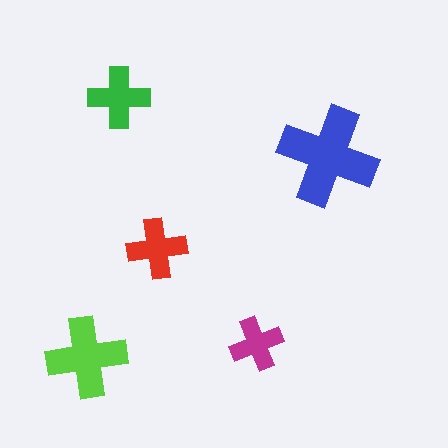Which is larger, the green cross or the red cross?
The green one.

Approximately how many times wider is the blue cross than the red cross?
About 1.5 times wider.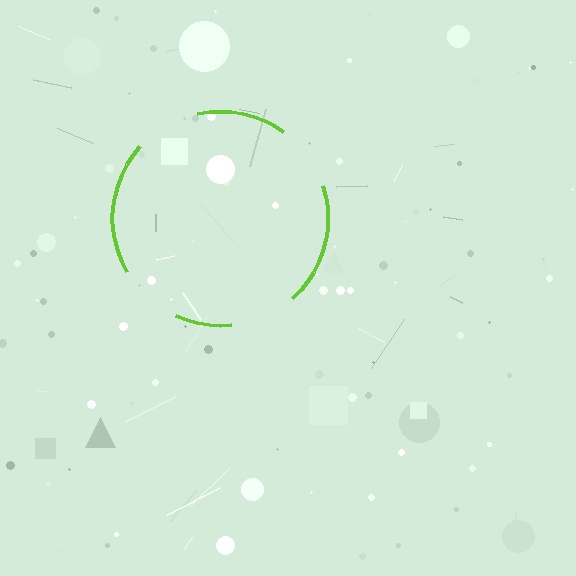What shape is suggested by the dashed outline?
The dashed outline suggests a circle.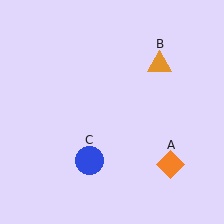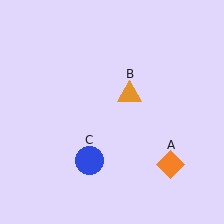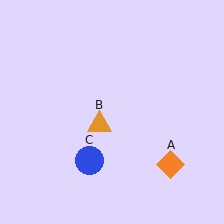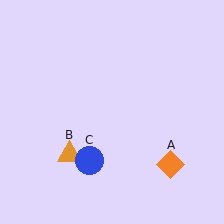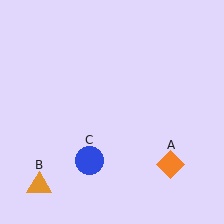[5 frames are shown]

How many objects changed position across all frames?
1 object changed position: orange triangle (object B).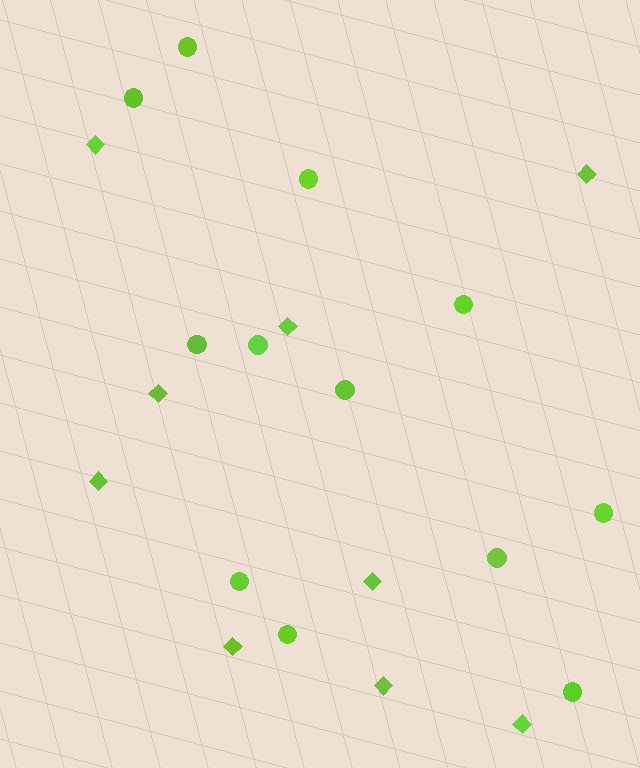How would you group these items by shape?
There are 2 groups: one group of diamonds (9) and one group of circles (12).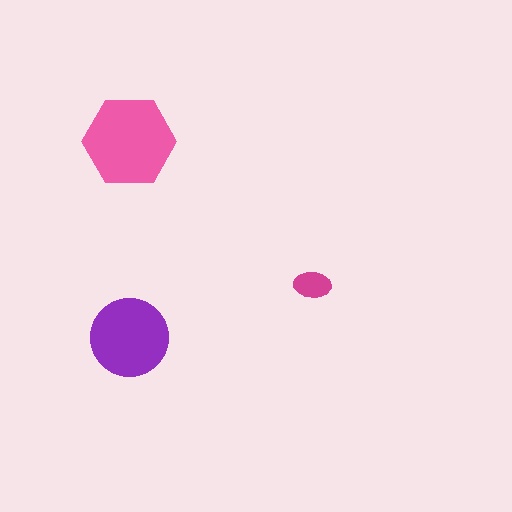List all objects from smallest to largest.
The magenta ellipse, the purple circle, the pink hexagon.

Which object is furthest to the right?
The magenta ellipse is rightmost.